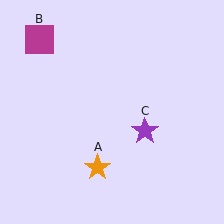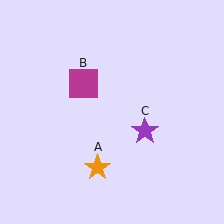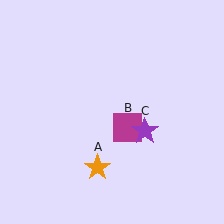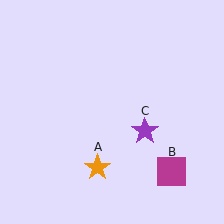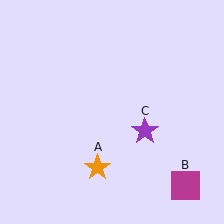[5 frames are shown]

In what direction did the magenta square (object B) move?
The magenta square (object B) moved down and to the right.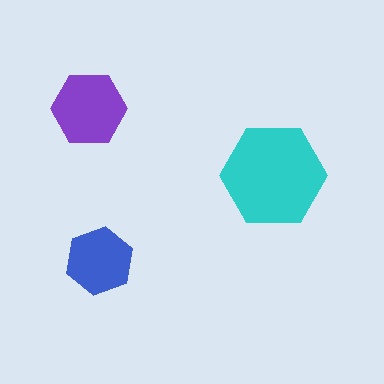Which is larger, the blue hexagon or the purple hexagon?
The purple one.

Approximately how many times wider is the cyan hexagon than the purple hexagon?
About 1.5 times wider.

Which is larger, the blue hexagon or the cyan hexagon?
The cyan one.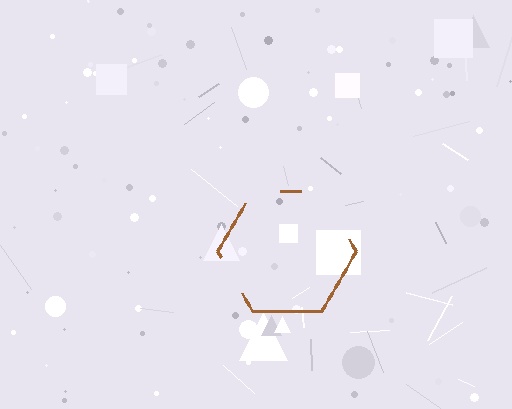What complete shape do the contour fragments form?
The contour fragments form a hexagon.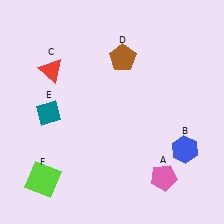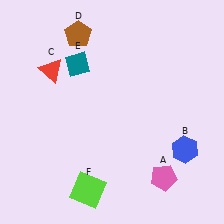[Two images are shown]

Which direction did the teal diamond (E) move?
The teal diamond (E) moved up.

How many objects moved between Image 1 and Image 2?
3 objects moved between the two images.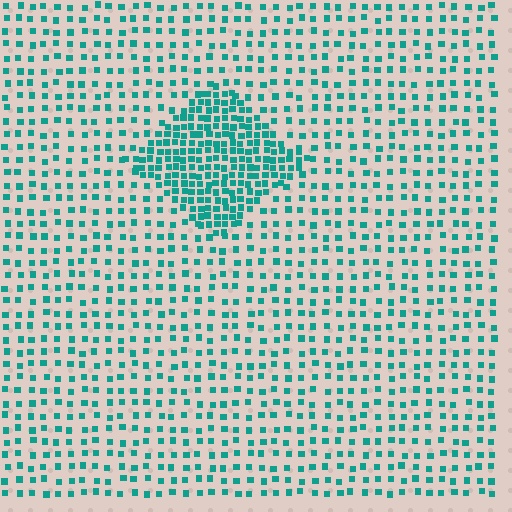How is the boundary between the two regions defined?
The boundary is defined by a change in element density (approximately 2.5x ratio). All elements are the same color, size, and shape.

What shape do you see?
I see a diamond.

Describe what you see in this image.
The image contains small teal elements arranged at two different densities. A diamond-shaped region is visible where the elements are more densely packed than the surrounding area.